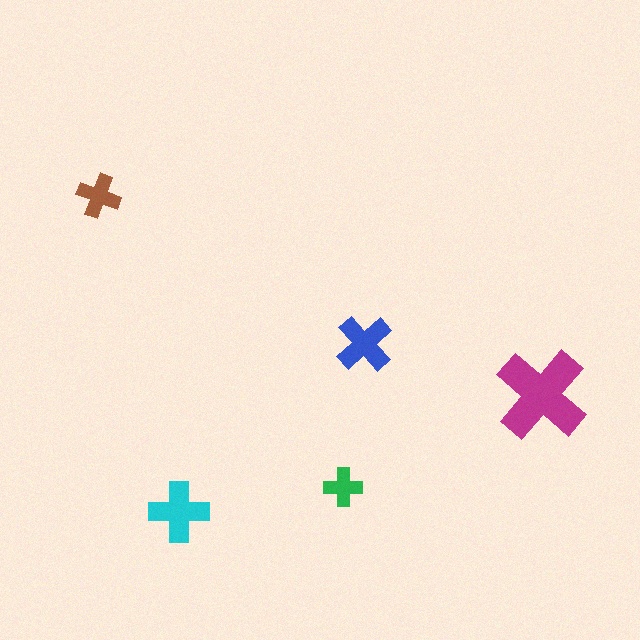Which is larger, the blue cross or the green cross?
The blue one.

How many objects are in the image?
There are 5 objects in the image.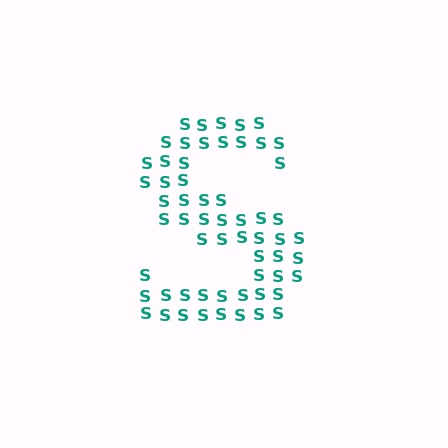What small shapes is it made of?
It is made of small letter S's.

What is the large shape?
The large shape is the letter S.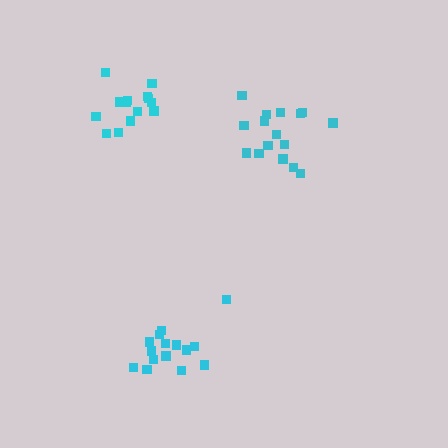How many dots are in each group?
Group 1: 15 dots, Group 2: 16 dots, Group 3: 14 dots (45 total).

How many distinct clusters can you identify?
There are 3 distinct clusters.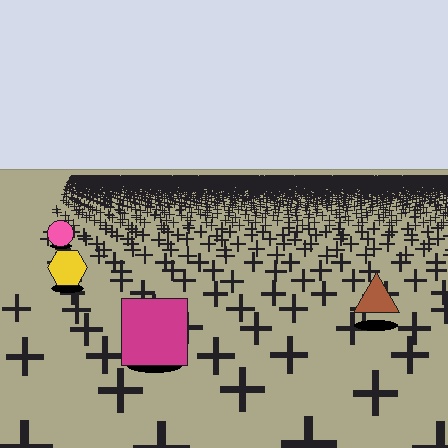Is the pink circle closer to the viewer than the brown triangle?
No. The brown triangle is closer — you can tell from the texture gradient: the ground texture is coarser near it.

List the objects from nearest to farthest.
From nearest to farthest: the magenta square, the brown triangle, the yellow hexagon, the pink circle.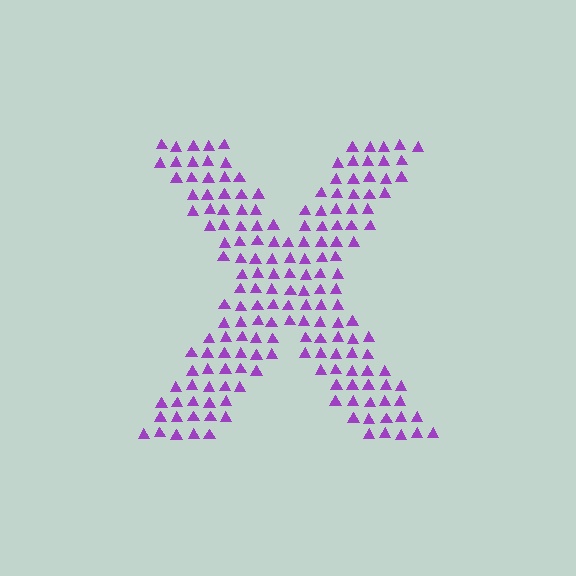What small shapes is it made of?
It is made of small triangles.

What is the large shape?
The large shape is the letter X.